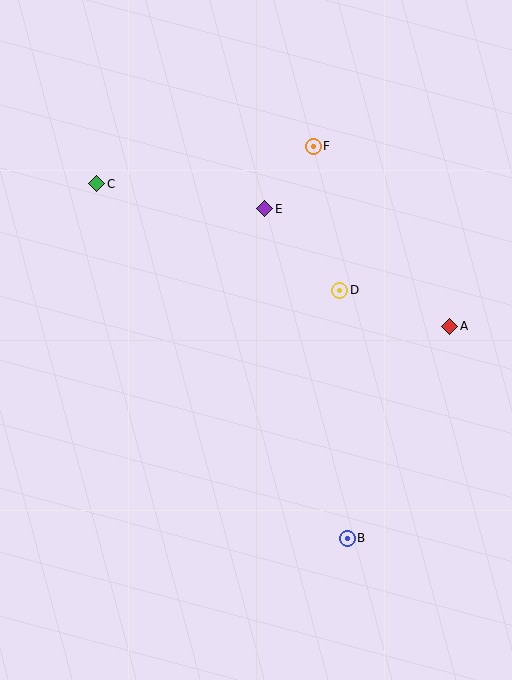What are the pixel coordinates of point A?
Point A is at (450, 326).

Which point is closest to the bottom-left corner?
Point B is closest to the bottom-left corner.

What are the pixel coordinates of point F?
Point F is at (313, 146).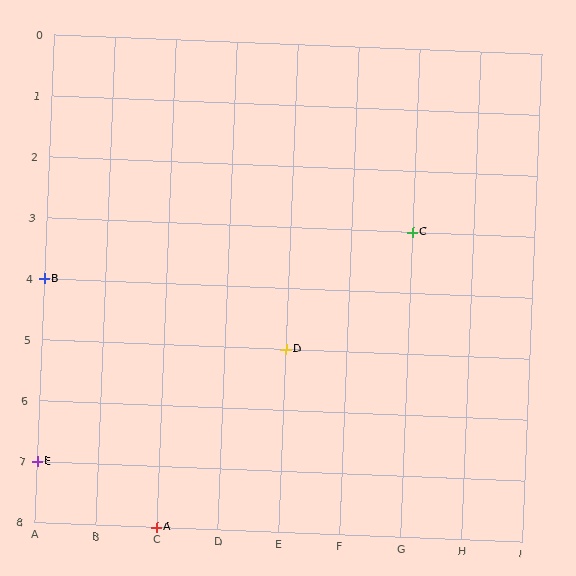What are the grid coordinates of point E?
Point E is at grid coordinates (A, 7).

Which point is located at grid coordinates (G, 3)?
Point C is at (G, 3).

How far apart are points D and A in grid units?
Points D and A are 2 columns and 3 rows apart (about 3.6 grid units diagonally).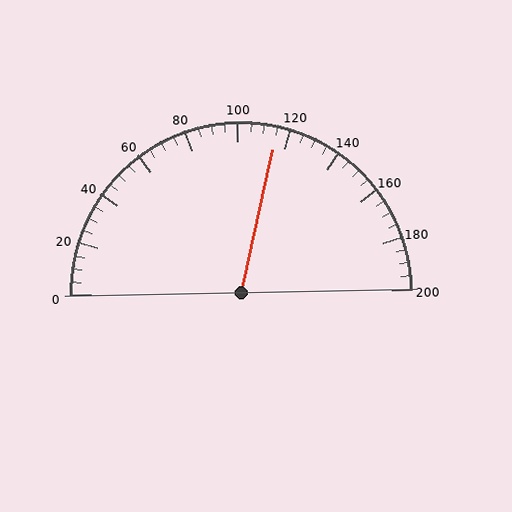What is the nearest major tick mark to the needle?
The nearest major tick mark is 120.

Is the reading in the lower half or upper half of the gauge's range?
The reading is in the upper half of the range (0 to 200).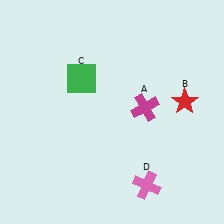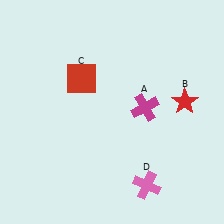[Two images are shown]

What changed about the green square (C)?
In Image 1, C is green. In Image 2, it changed to red.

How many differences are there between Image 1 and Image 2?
There is 1 difference between the two images.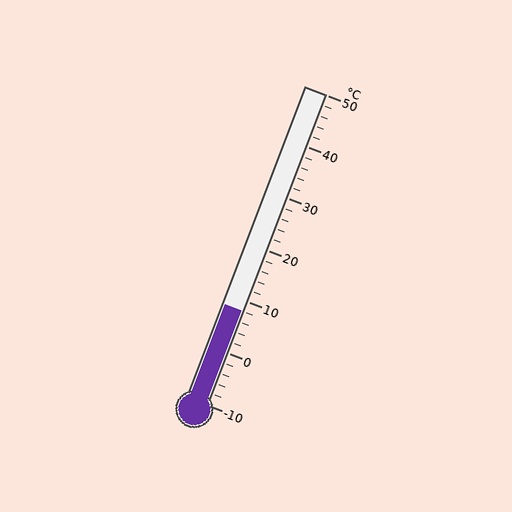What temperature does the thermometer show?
The thermometer shows approximately 8°C.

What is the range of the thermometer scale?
The thermometer scale ranges from -10°C to 50°C.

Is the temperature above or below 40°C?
The temperature is below 40°C.